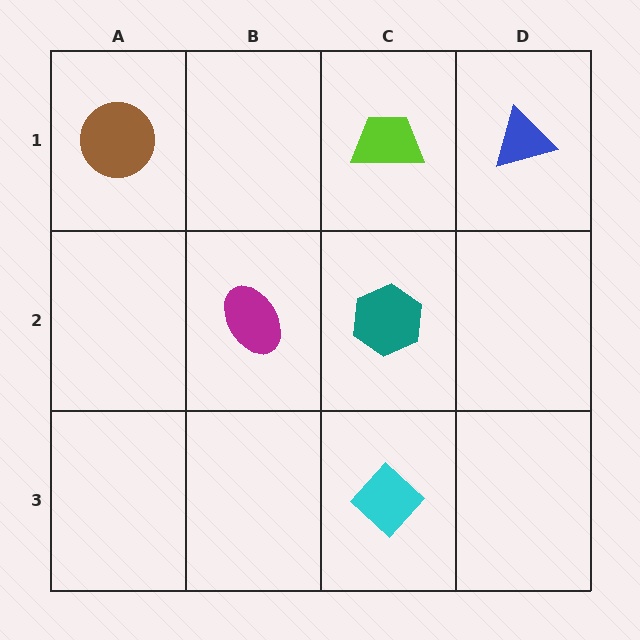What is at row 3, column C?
A cyan diamond.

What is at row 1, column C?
A lime trapezoid.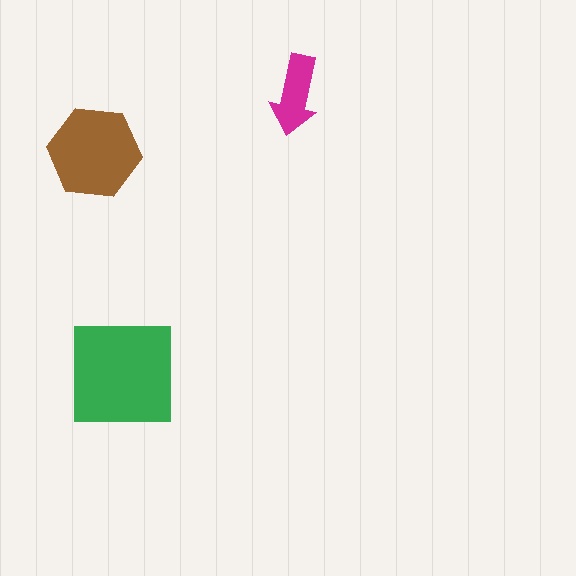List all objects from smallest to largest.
The magenta arrow, the brown hexagon, the green square.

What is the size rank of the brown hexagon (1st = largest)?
2nd.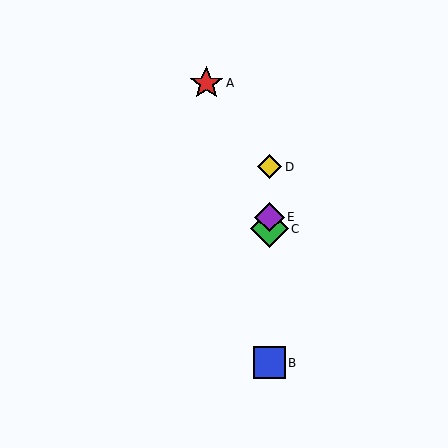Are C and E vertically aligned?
Yes, both are at x≈270.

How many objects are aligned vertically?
4 objects (B, C, D, E) are aligned vertically.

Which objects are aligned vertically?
Objects B, C, D, E are aligned vertically.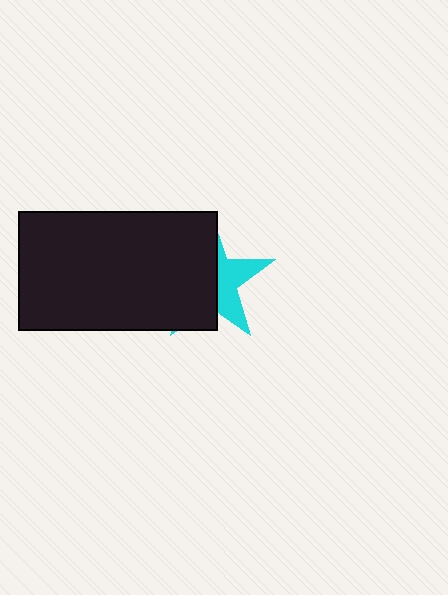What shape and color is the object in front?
The object in front is a black rectangle.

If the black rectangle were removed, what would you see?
You would see the complete cyan star.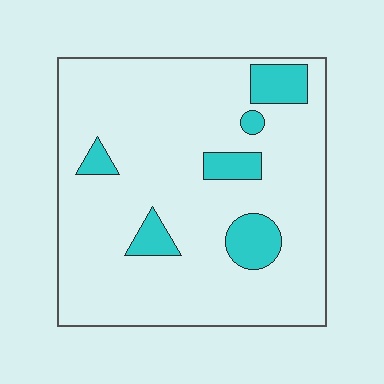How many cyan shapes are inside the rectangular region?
6.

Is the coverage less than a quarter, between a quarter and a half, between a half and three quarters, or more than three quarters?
Less than a quarter.